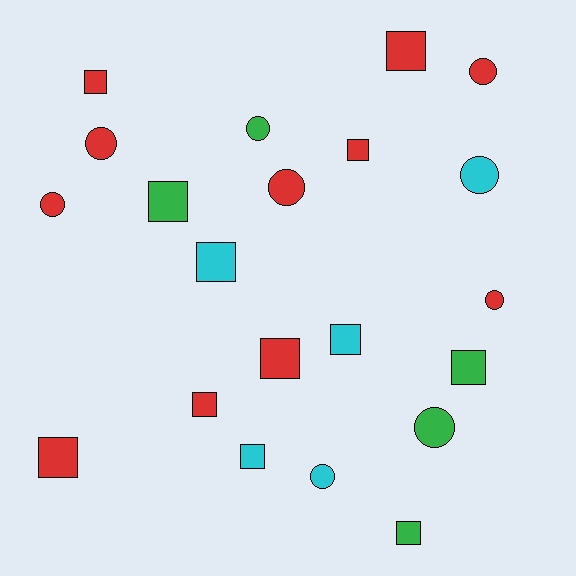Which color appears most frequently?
Red, with 11 objects.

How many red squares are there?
There are 6 red squares.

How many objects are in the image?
There are 21 objects.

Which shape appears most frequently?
Square, with 12 objects.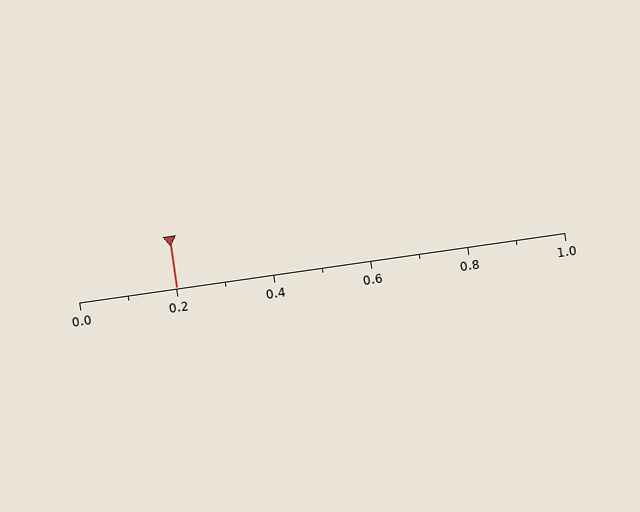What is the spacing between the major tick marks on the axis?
The major ticks are spaced 0.2 apart.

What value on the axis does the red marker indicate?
The marker indicates approximately 0.2.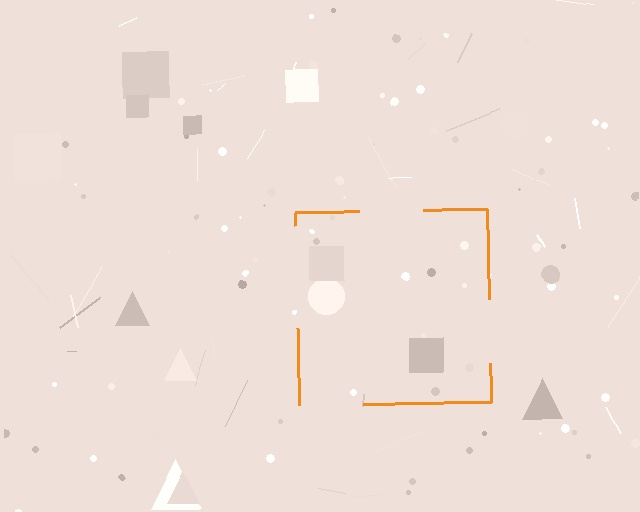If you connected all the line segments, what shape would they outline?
They would outline a square.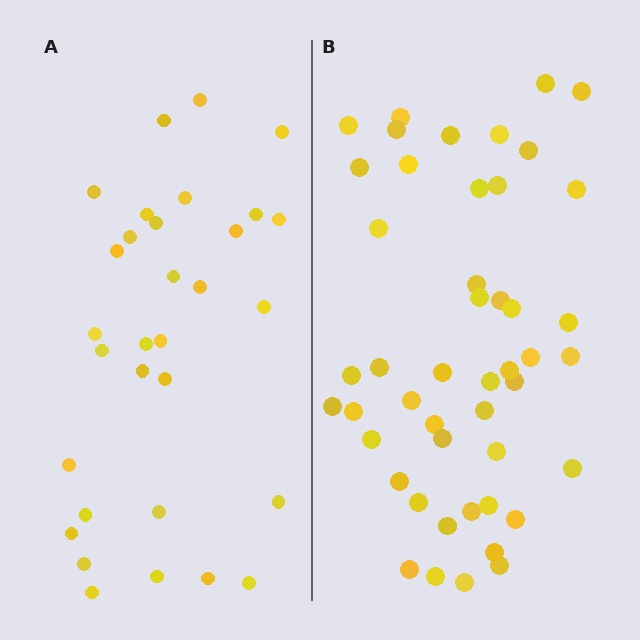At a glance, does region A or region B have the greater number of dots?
Region B (the right region) has more dots.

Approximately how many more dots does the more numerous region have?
Region B has approximately 15 more dots than region A.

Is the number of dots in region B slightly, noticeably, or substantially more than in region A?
Region B has substantially more. The ratio is roughly 1.5 to 1.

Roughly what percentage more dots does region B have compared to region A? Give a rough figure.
About 50% more.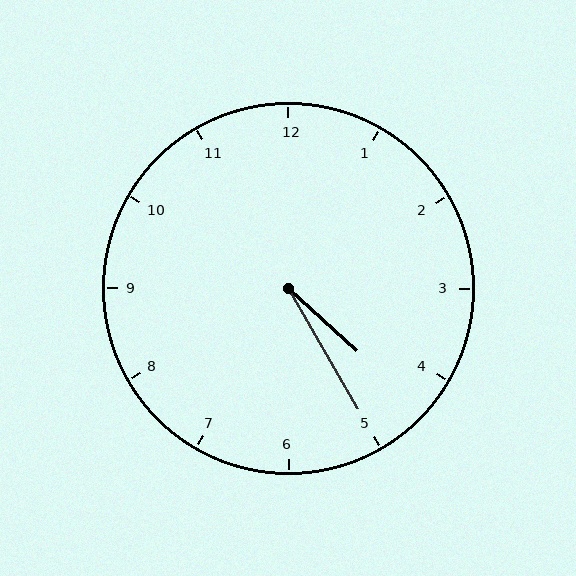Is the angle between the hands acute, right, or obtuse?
It is acute.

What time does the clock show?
4:25.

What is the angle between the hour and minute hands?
Approximately 18 degrees.